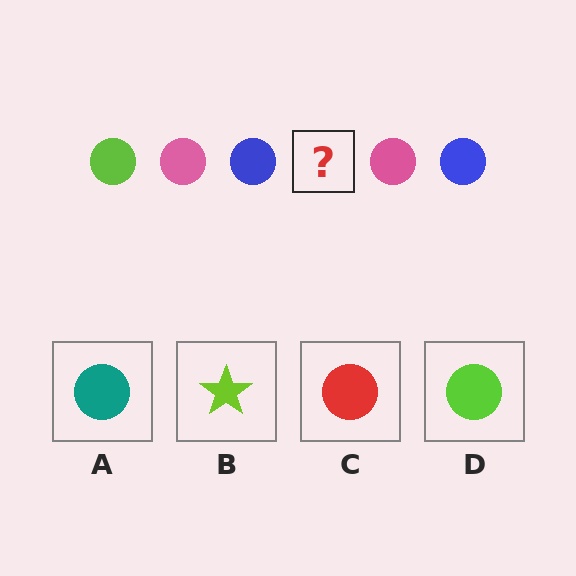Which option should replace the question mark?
Option D.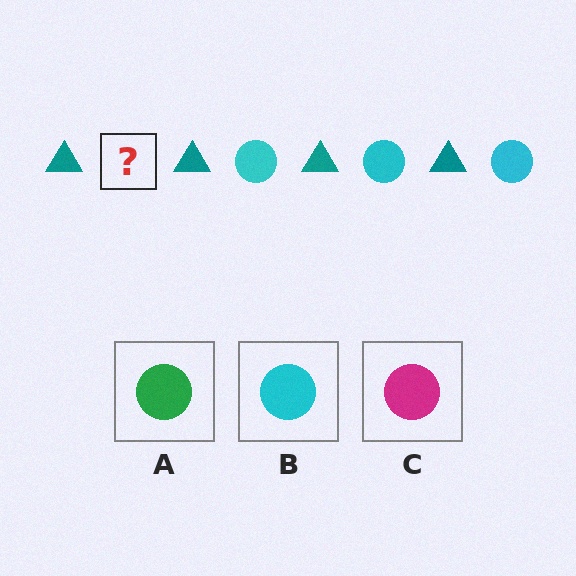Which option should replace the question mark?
Option B.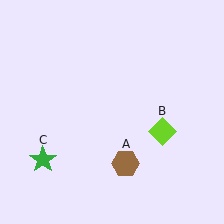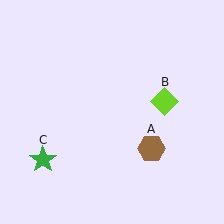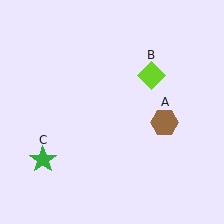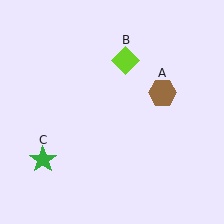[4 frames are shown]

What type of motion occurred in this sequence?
The brown hexagon (object A), lime diamond (object B) rotated counterclockwise around the center of the scene.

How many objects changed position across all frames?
2 objects changed position: brown hexagon (object A), lime diamond (object B).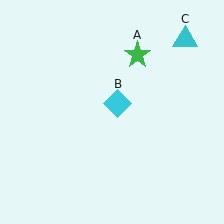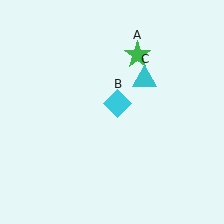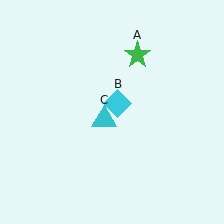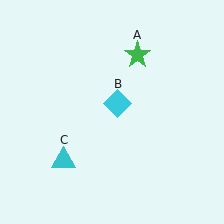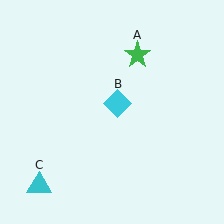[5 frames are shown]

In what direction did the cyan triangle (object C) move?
The cyan triangle (object C) moved down and to the left.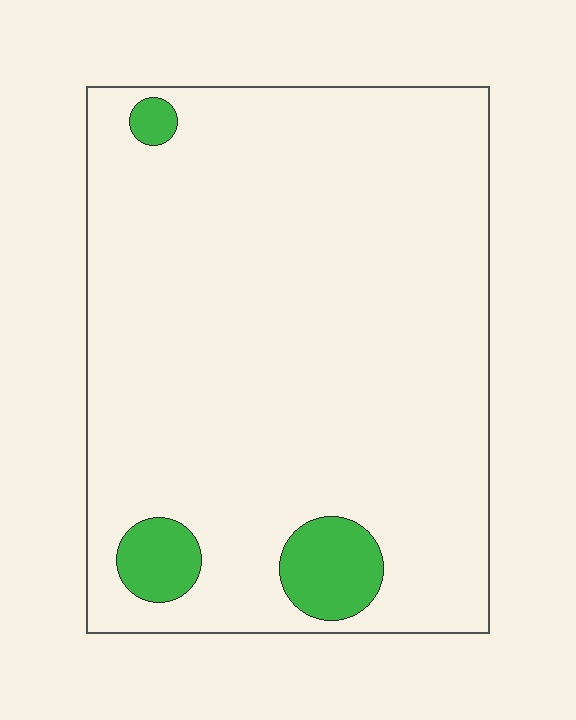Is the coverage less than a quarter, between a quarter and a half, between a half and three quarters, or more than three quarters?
Less than a quarter.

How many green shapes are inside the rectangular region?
3.